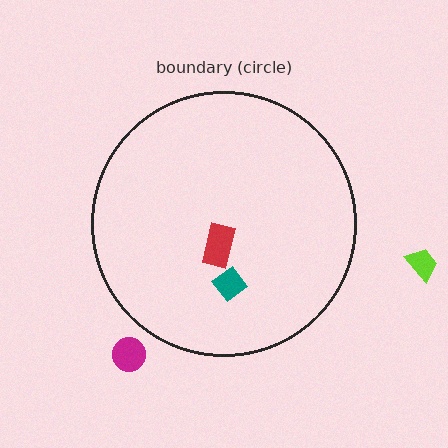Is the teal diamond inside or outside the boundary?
Inside.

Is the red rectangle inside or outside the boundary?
Inside.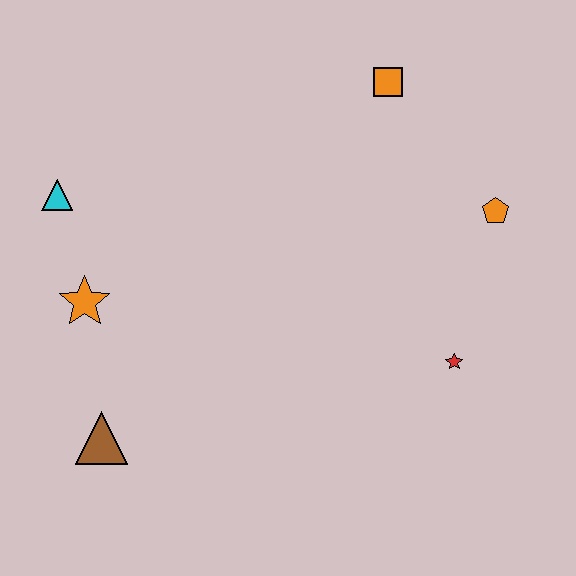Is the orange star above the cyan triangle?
No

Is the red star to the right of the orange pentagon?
No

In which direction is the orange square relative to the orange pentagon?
The orange square is above the orange pentagon.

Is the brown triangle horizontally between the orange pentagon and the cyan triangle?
Yes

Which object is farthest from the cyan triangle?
The orange pentagon is farthest from the cyan triangle.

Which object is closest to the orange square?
The orange pentagon is closest to the orange square.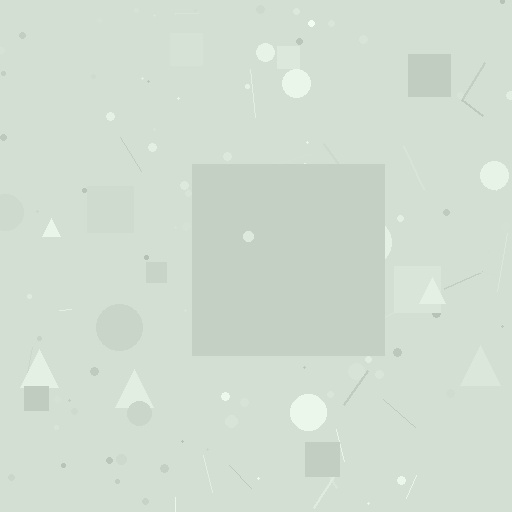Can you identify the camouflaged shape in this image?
The camouflaged shape is a square.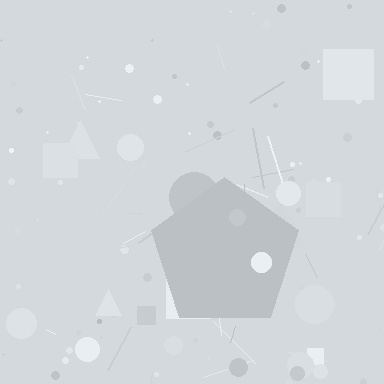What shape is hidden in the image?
A pentagon is hidden in the image.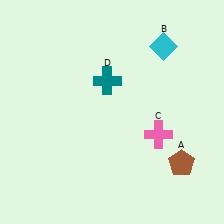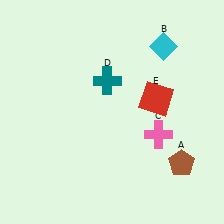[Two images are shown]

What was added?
A red square (E) was added in Image 2.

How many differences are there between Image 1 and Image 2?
There is 1 difference between the two images.